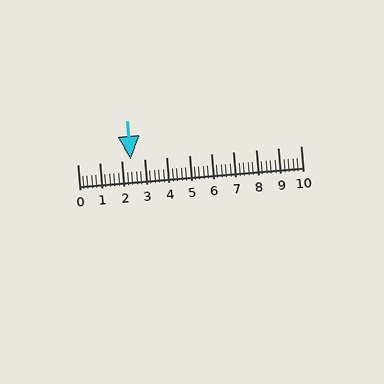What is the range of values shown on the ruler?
The ruler shows values from 0 to 10.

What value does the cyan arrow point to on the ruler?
The cyan arrow points to approximately 2.4.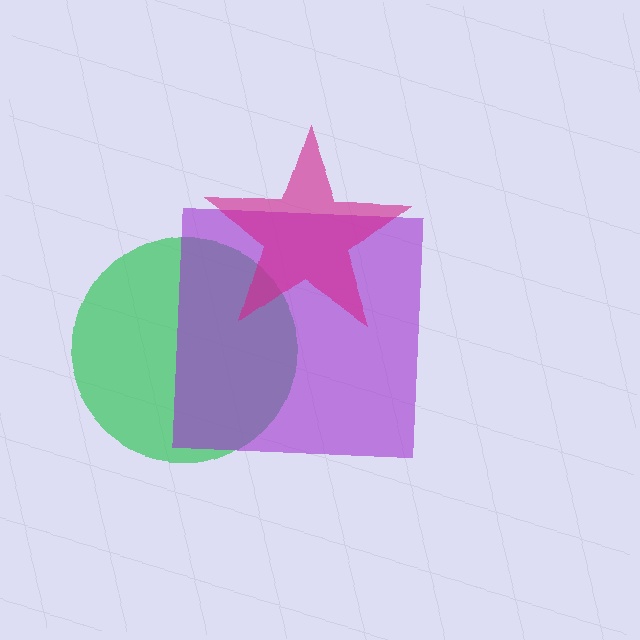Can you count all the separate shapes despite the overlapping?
Yes, there are 3 separate shapes.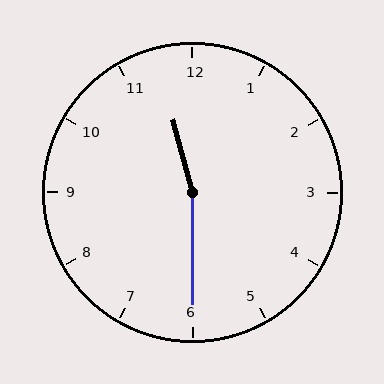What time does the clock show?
11:30.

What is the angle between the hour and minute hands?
Approximately 165 degrees.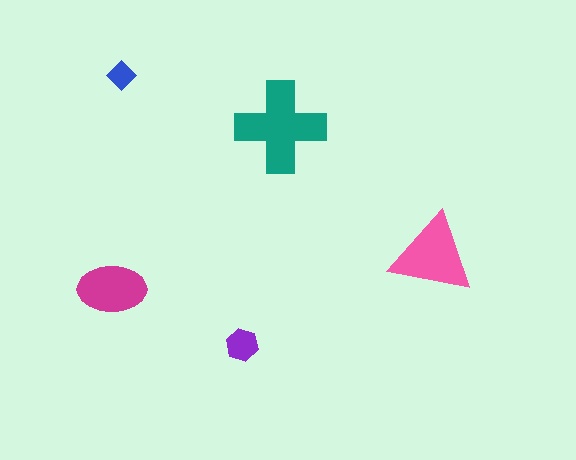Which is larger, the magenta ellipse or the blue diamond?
The magenta ellipse.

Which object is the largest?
The teal cross.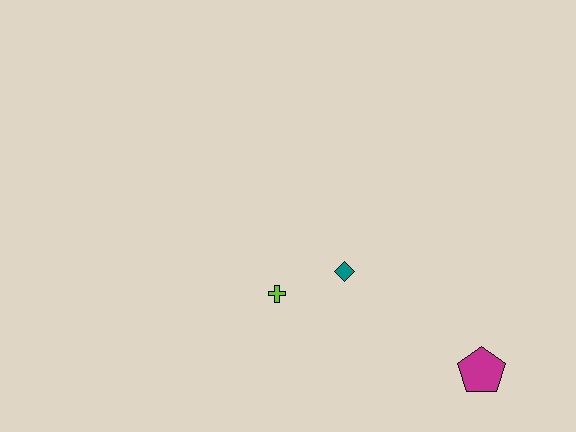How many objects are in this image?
There are 3 objects.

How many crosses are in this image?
There is 1 cross.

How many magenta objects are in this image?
There is 1 magenta object.